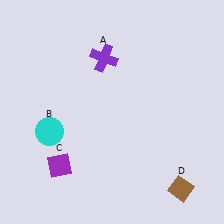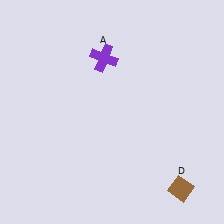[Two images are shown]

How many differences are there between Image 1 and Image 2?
There are 2 differences between the two images.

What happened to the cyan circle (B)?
The cyan circle (B) was removed in Image 2. It was in the bottom-left area of Image 1.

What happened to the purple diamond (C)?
The purple diamond (C) was removed in Image 2. It was in the bottom-left area of Image 1.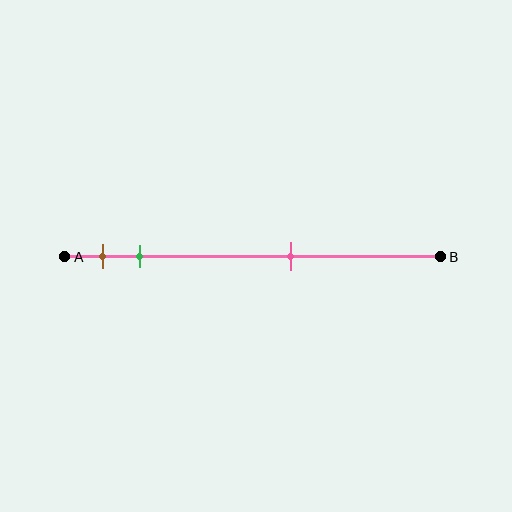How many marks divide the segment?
There are 3 marks dividing the segment.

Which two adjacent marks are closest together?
The brown and green marks are the closest adjacent pair.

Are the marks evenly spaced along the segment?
No, the marks are not evenly spaced.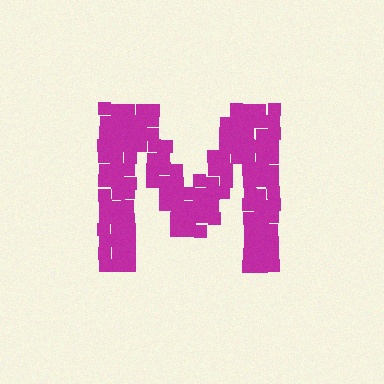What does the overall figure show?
The overall figure shows the letter M.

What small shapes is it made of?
It is made of small squares.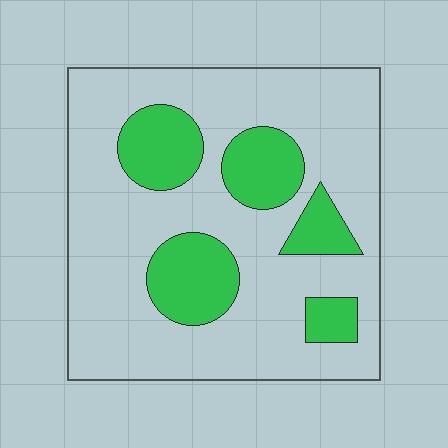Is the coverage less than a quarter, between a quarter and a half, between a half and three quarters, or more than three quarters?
Less than a quarter.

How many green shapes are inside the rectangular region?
5.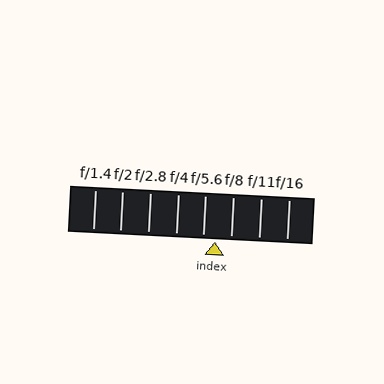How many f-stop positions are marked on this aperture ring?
There are 8 f-stop positions marked.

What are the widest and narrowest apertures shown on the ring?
The widest aperture shown is f/1.4 and the narrowest is f/16.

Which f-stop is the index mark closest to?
The index mark is closest to f/5.6.